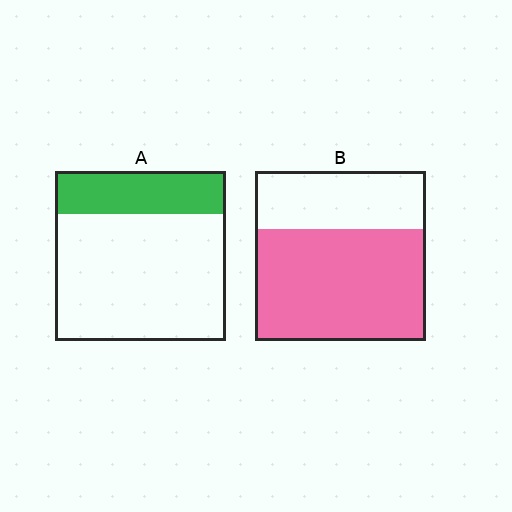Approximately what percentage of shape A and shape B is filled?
A is approximately 25% and B is approximately 65%.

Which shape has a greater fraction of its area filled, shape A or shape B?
Shape B.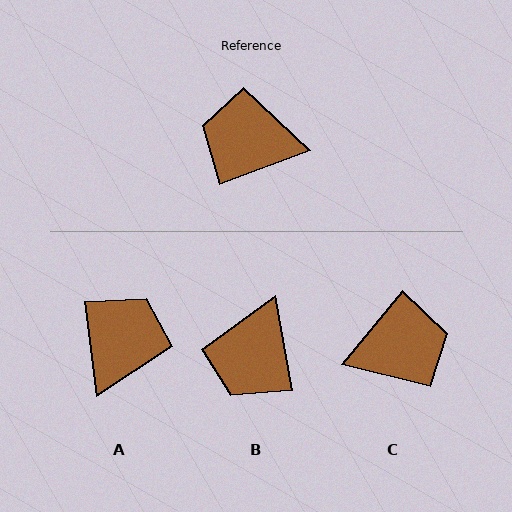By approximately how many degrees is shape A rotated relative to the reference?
Approximately 104 degrees clockwise.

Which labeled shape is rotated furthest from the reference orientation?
C, about 150 degrees away.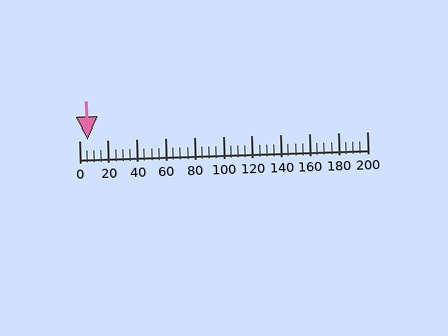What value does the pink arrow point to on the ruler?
The pink arrow points to approximately 6.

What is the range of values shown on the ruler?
The ruler shows values from 0 to 200.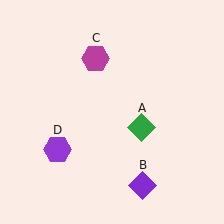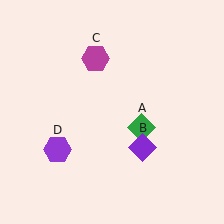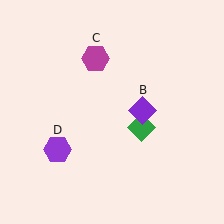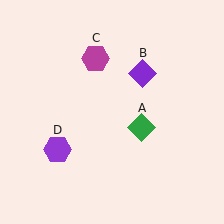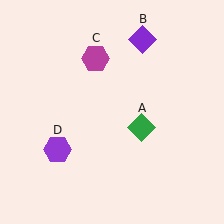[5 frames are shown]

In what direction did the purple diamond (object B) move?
The purple diamond (object B) moved up.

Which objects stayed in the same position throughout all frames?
Green diamond (object A) and magenta hexagon (object C) and purple hexagon (object D) remained stationary.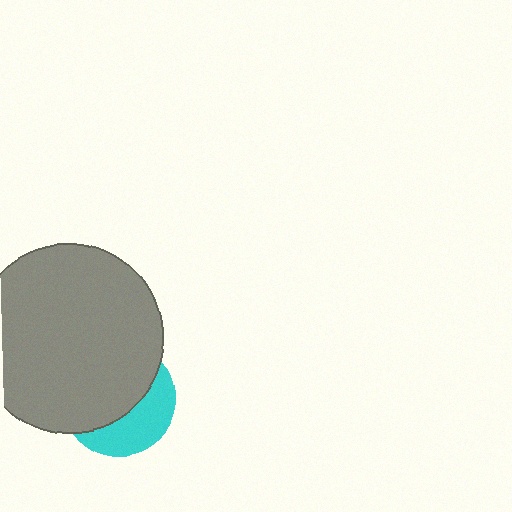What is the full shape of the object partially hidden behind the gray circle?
The partially hidden object is a cyan circle.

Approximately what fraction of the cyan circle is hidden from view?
Roughly 62% of the cyan circle is hidden behind the gray circle.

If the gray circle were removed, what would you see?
You would see the complete cyan circle.